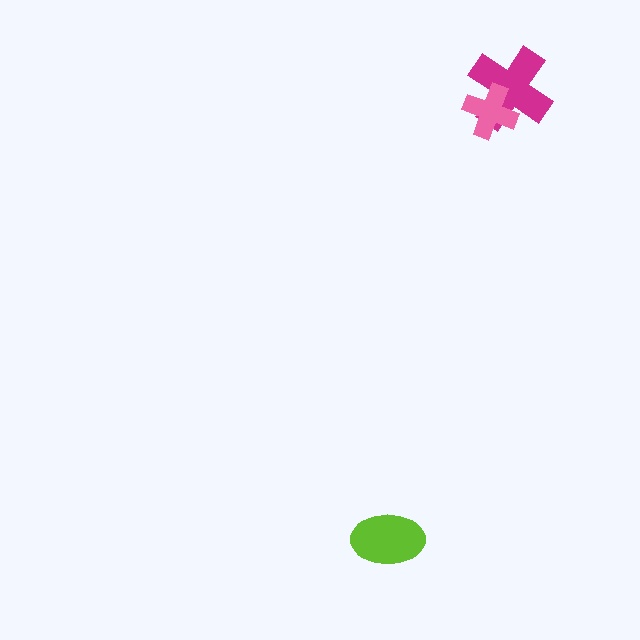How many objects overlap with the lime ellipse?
0 objects overlap with the lime ellipse.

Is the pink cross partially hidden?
No, no other shape covers it.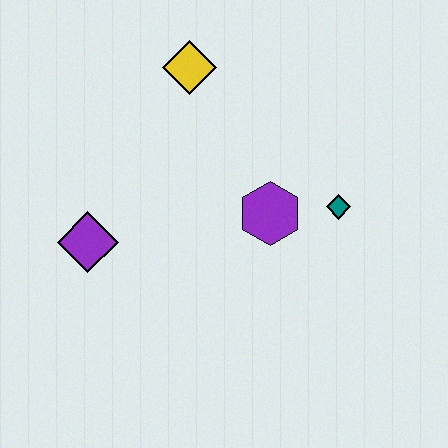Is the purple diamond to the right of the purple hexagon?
No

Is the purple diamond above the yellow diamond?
No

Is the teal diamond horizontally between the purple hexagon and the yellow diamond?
No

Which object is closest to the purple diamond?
The purple hexagon is closest to the purple diamond.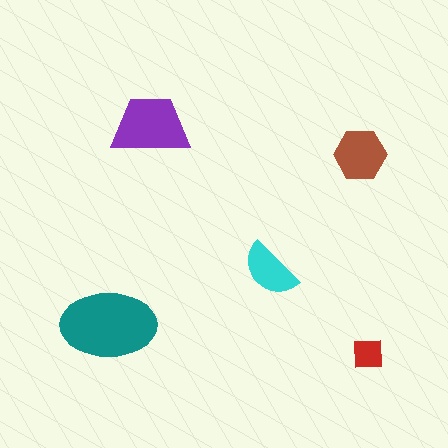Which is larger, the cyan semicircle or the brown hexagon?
The brown hexagon.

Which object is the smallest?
The red square.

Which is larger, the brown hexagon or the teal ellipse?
The teal ellipse.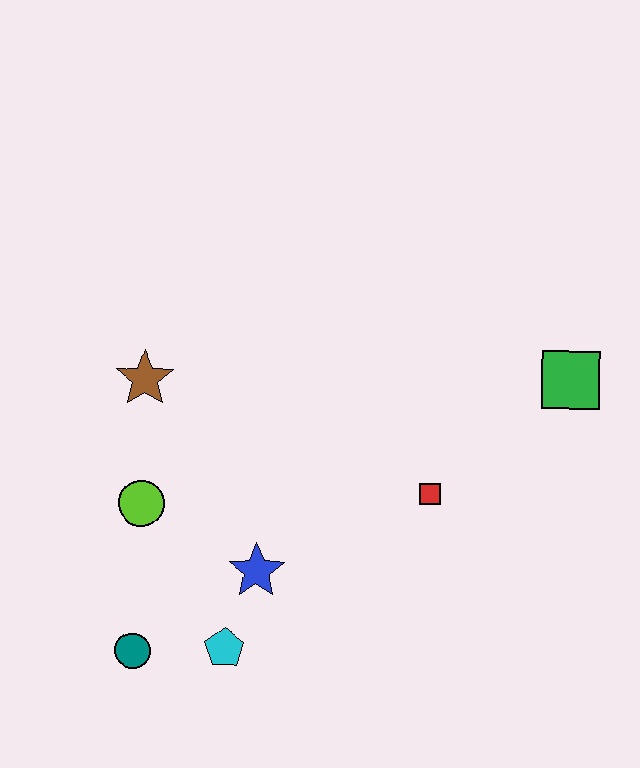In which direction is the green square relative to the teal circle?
The green square is to the right of the teal circle.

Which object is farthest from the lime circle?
The green square is farthest from the lime circle.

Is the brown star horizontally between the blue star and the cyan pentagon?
No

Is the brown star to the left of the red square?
Yes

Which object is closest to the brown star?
The lime circle is closest to the brown star.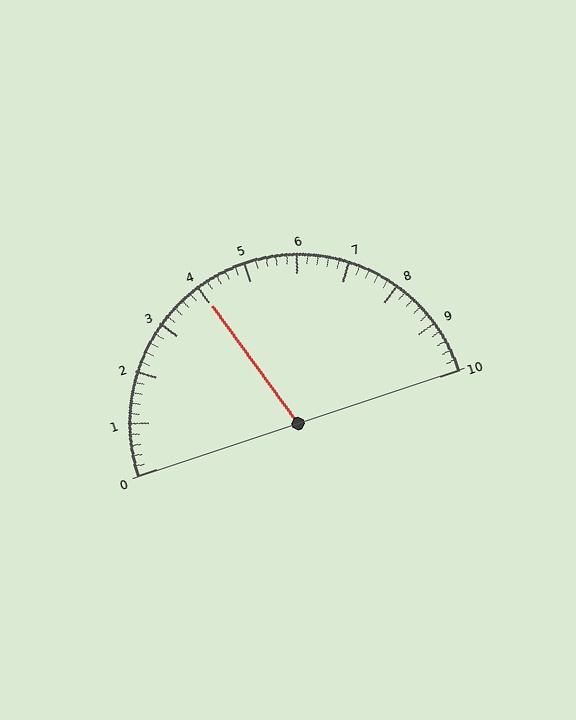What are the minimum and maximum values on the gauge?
The gauge ranges from 0 to 10.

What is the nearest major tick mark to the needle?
The nearest major tick mark is 4.